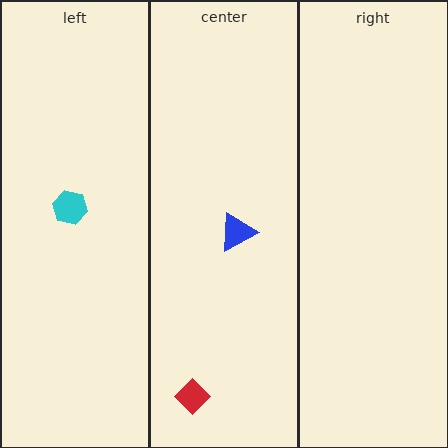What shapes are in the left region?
The cyan hexagon.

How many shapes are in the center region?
2.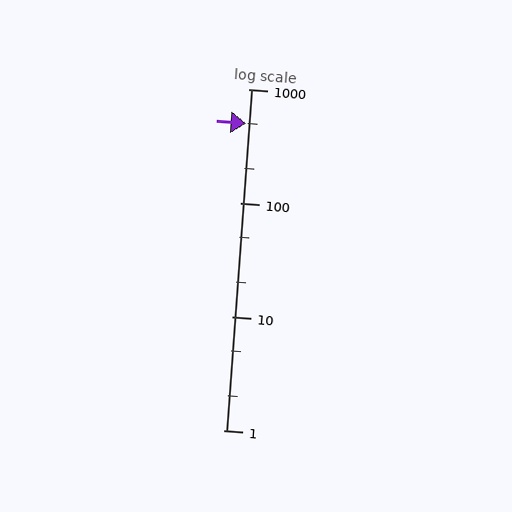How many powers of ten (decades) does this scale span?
The scale spans 3 decades, from 1 to 1000.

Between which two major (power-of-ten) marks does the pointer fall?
The pointer is between 100 and 1000.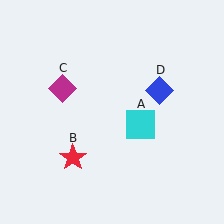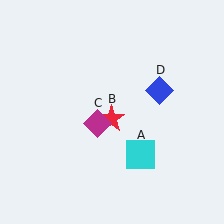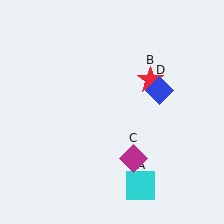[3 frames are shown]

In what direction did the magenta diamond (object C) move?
The magenta diamond (object C) moved down and to the right.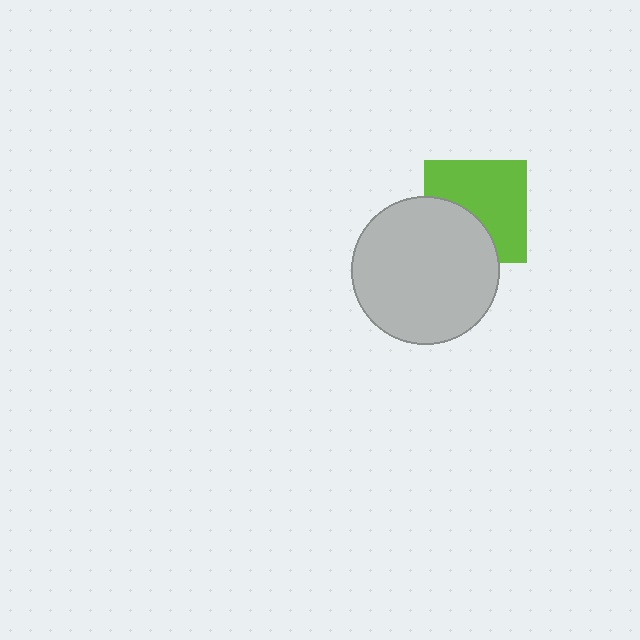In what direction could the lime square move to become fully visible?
The lime square could move toward the upper-right. That would shift it out from behind the light gray circle entirely.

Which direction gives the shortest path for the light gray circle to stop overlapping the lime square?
Moving toward the lower-left gives the shortest separation.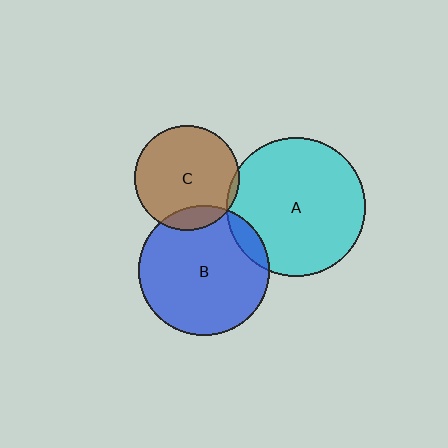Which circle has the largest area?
Circle A (cyan).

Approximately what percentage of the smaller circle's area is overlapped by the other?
Approximately 15%.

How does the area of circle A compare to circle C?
Approximately 1.7 times.